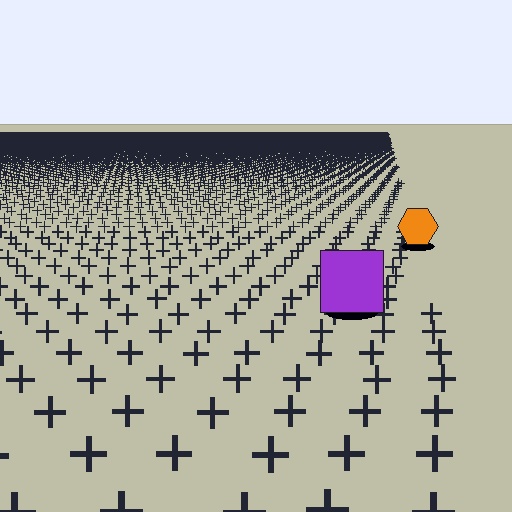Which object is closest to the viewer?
The purple square is closest. The texture marks near it are larger and more spread out.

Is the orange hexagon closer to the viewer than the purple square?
No. The purple square is closer — you can tell from the texture gradient: the ground texture is coarser near it.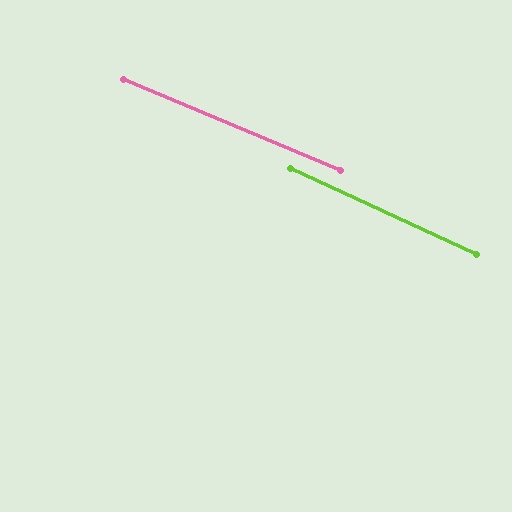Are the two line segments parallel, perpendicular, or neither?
Parallel — their directions differ by only 1.8°.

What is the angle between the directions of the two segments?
Approximately 2 degrees.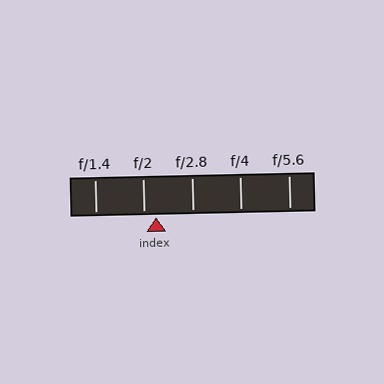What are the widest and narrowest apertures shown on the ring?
The widest aperture shown is f/1.4 and the narrowest is f/5.6.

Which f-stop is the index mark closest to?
The index mark is closest to f/2.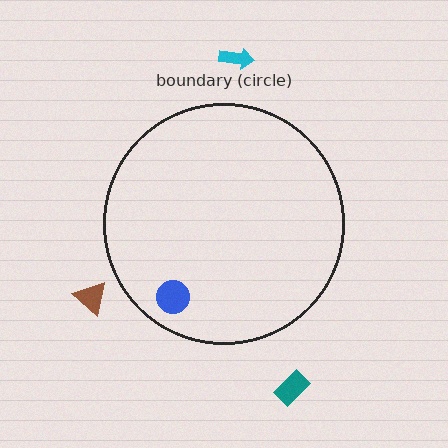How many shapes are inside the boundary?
1 inside, 3 outside.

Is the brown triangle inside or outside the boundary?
Outside.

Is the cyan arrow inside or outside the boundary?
Outside.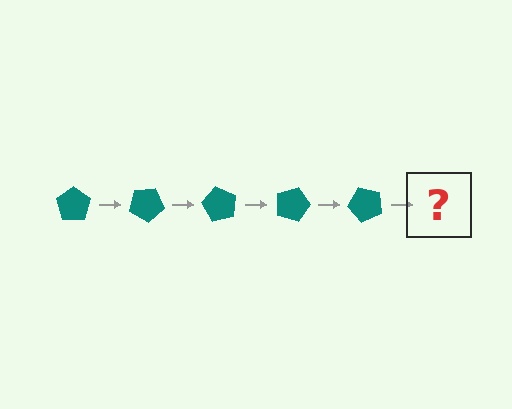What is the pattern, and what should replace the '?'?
The pattern is that the pentagon rotates 30 degrees each step. The '?' should be a teal pentagon rotated 150 degrees.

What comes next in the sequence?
The next element should be a teal pentagon rotated 150 degrees.